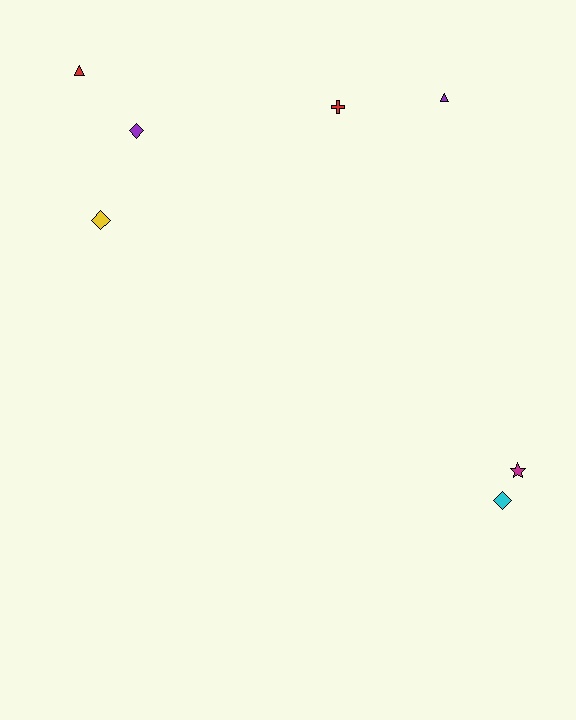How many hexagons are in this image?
There are no hexagons.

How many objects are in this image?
There are 7 objects.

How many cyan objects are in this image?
There is 1 cyan object.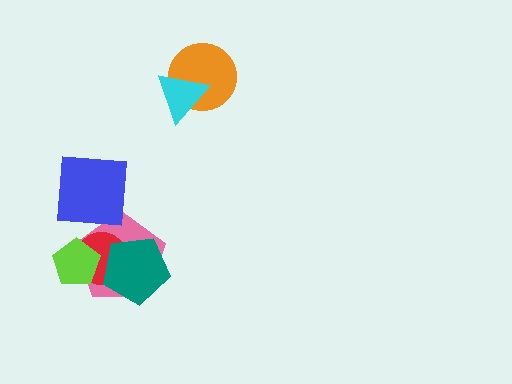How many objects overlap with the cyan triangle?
1 object overlaps with the cyan triangle.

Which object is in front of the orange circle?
The cyan triangle is in front of the orange circle.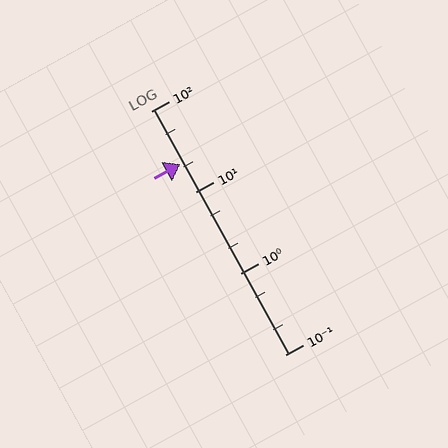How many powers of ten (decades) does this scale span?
The scale spans 3 decades, from 0.1 to 100.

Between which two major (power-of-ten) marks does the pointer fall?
The pointer is between 10 and 100.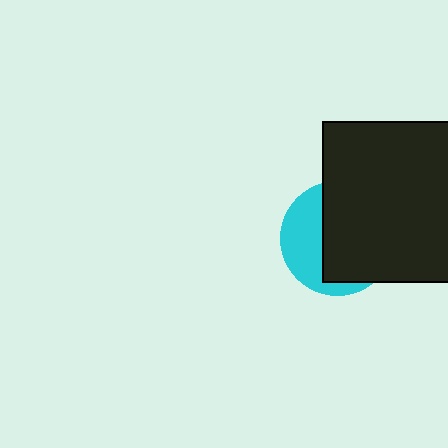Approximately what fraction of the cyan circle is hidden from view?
Roughly 63% of the cyan circle is hidden behind the black square.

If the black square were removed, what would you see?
You would see the complete cyan circle.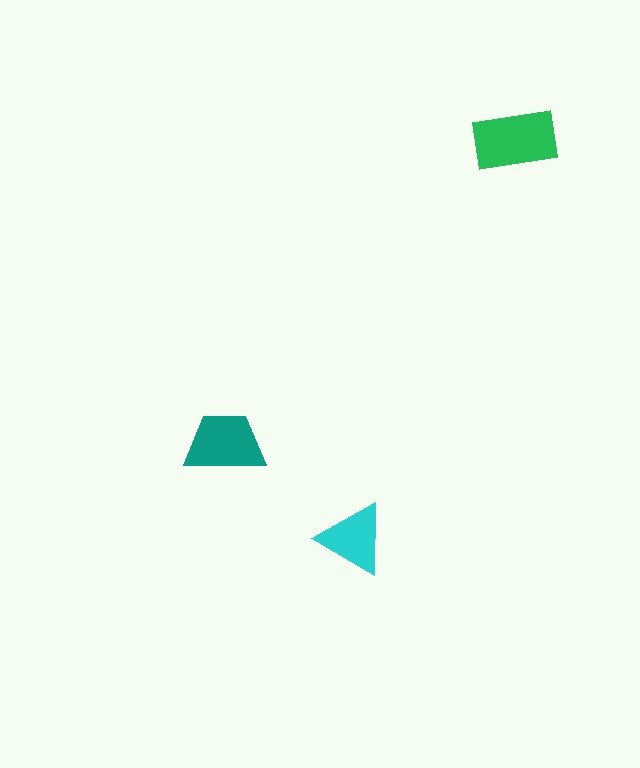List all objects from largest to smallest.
The green rectangle, the teal trapezoid, the cyan triangle.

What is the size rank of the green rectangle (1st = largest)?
1st.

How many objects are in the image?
There are 3 objects in the image.